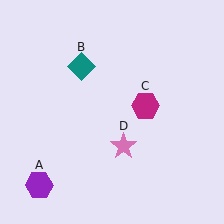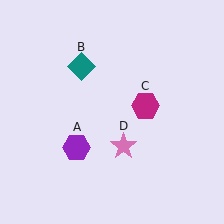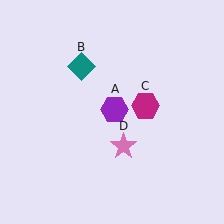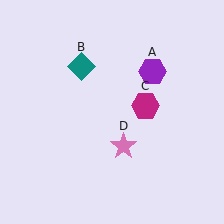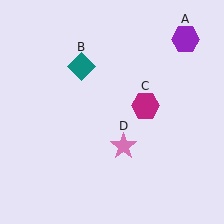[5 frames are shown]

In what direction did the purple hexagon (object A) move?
The purple hexagon (object A) moved up and to the right.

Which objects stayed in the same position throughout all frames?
Teal diamond (object B) and magenta hexagon (object C) and pink star (object D) remained stationary.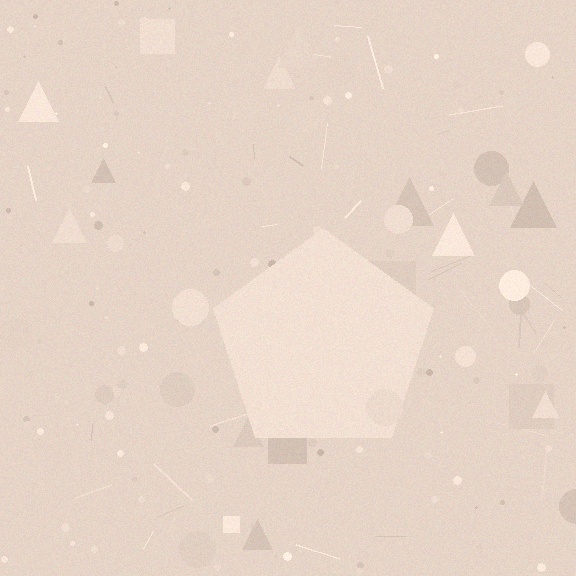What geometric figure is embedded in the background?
A pentagon is embedded in the background.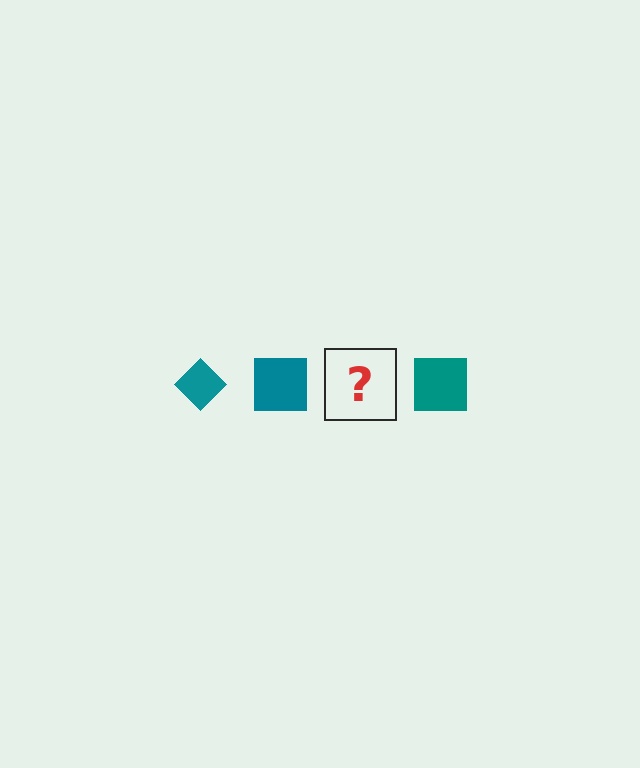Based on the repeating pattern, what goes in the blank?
The blank should be a teal diamond.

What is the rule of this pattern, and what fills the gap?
The rule is that the pattern cycles through diamond, square shapes in teal. The gap should be filled with a teal diamond.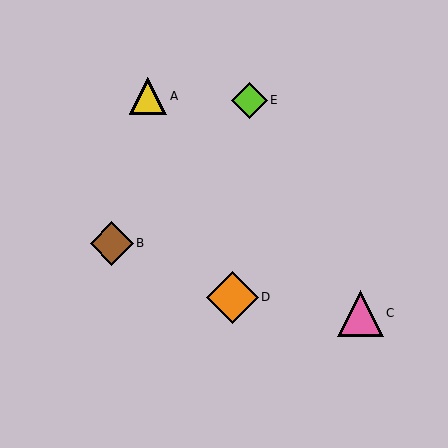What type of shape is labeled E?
Shape E is a lime diamond.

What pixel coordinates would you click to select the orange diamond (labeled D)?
Click at (233, 297) to select the orange diamond D.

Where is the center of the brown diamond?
The center of the brown diamond is at (112, 243).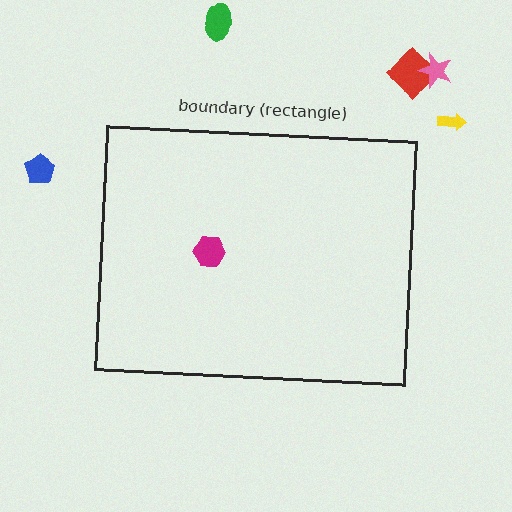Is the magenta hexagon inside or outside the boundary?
Inside.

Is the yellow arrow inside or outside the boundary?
Outside.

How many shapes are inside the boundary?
1 inside, 5 outside.